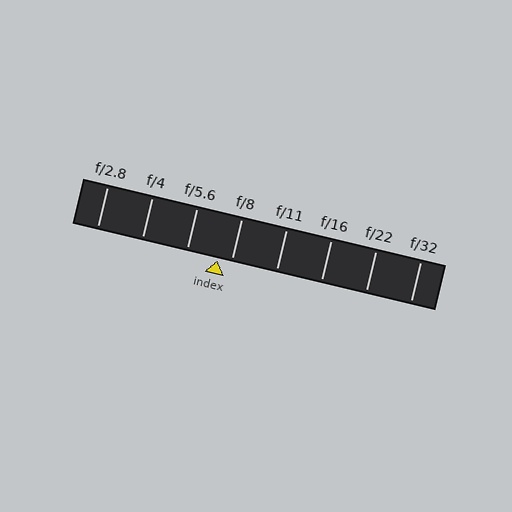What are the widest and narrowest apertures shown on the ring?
The widest aperture shown is f/2.8 and the narrowest is f/32.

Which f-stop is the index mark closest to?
The index mark is closest to f/8.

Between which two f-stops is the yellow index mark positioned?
The index mark is between f/5.6 and f/8.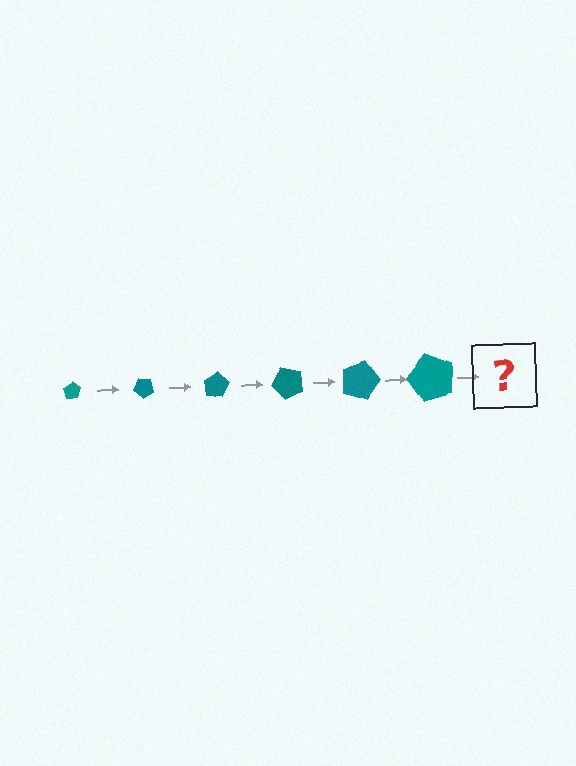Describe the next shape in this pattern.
It should be a pentagon, larger than the previous one and rotated 240 degrees from the start.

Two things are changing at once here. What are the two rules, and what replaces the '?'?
The two rules are that the pentagon grows larger each step and it rotates 40 degrees each step. The '?' should be a pentagon, larger than the previous one and rotated 240 degrees from the start.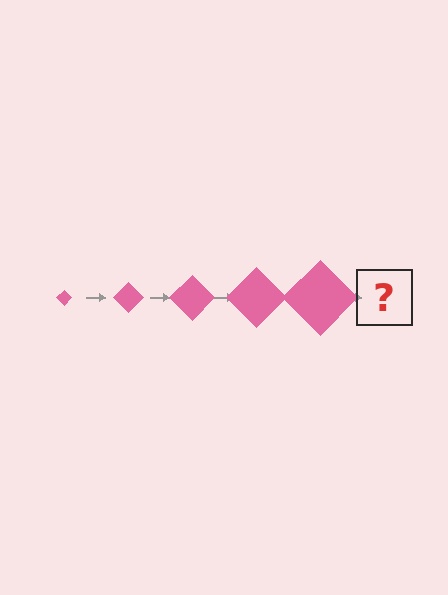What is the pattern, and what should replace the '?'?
The pattern is that the diamond gets progressively larger each step. The '?' should be a pink diamond, larger than the previous one.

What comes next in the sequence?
The next element should be a pink diamond, larger than the previous one.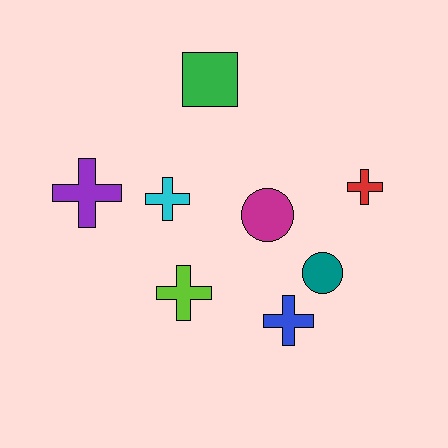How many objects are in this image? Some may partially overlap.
There are 8 objects.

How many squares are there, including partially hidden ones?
There is 1 square.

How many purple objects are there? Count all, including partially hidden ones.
There is 1 purple object.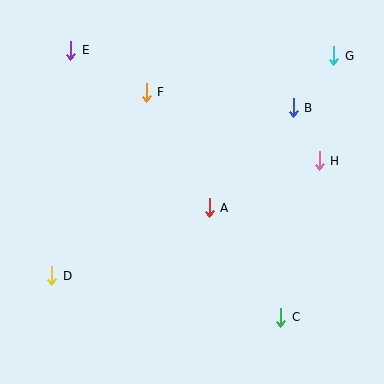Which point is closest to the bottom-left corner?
Point D is closest to the bottom-left corner.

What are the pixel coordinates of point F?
Point F is at (146, 92).